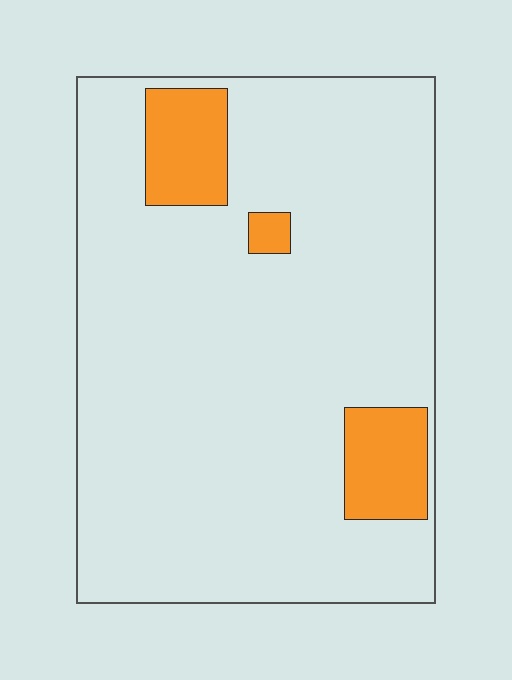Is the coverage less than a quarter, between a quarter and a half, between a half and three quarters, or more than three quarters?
Less than a quarter.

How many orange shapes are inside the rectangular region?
3.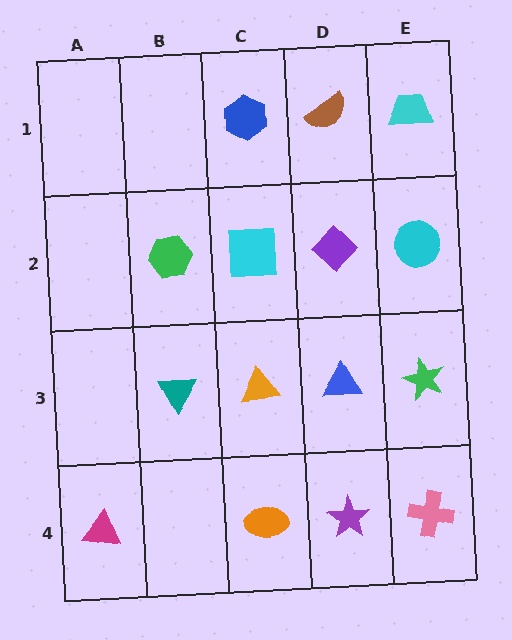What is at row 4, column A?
A magenta triangle.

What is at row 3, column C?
An orange triangle.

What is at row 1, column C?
A blue hexagon.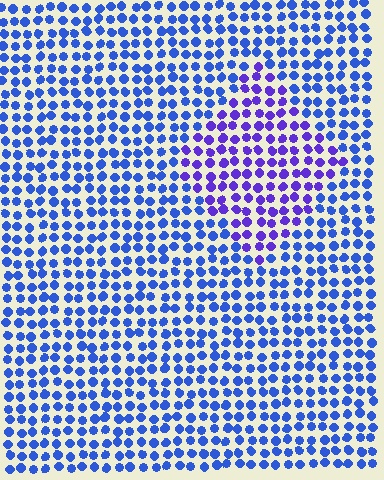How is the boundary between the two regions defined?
The boundary is defined purely by a slight shift in hue (about 33 degrees). Spacing, size, and orientation are identical on both sides.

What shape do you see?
I see a diamond.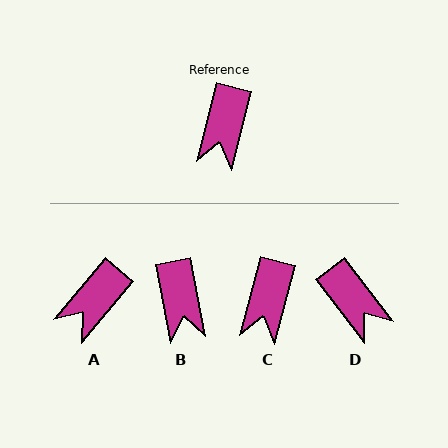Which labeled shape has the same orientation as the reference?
C.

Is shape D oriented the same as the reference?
No, it is off by about 52 degrees.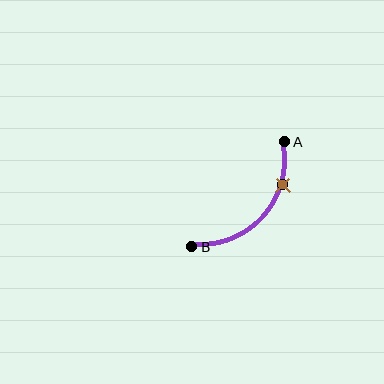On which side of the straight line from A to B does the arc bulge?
The arc bulges below and to the right of the straight line connecting A and B.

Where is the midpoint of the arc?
The arc midpoint is the point on the curve farthest from the straight line joining A and B. It sits below and to the right of that line.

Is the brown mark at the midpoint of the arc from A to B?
No. The brown mark lies on the arc but is closer to endpoint A. The arc midpoint would be at the point on the curve equidistant along the arc from both A and B.